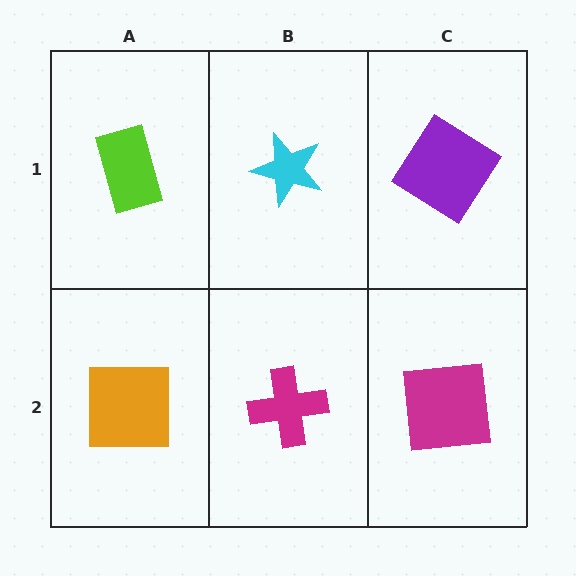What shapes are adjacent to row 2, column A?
A lime rectangle (row 1, column A), a magenta cross (row 2, column B).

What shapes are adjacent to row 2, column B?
A cyan star (row 1, column B), an orange square (row 2, column A), a magenta square (row 2, column C).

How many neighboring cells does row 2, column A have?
2.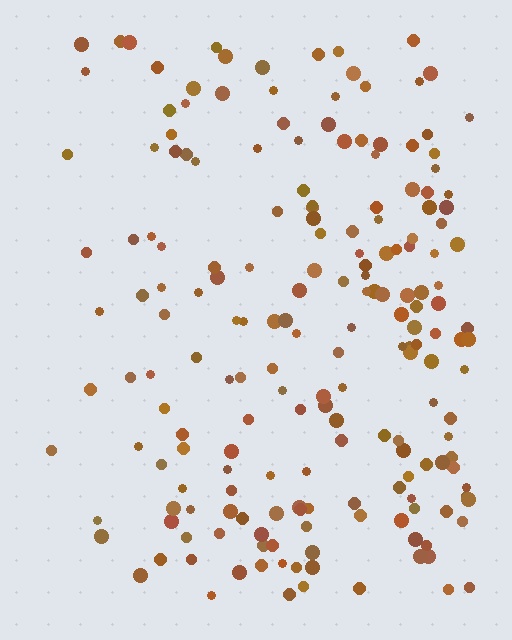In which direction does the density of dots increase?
From left to right, with the right side densest.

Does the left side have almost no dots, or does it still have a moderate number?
Still a moderate number, just noticeably fewer than the right.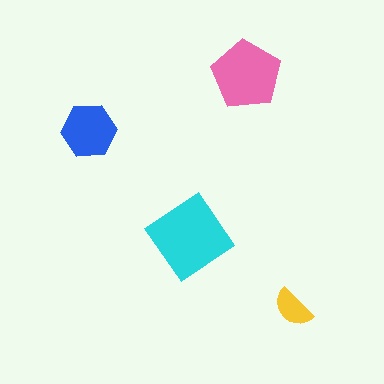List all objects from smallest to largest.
The yellow semicircle, the blue hexagon, the pink pentagon, the cyan diamond.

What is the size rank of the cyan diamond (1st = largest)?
1st.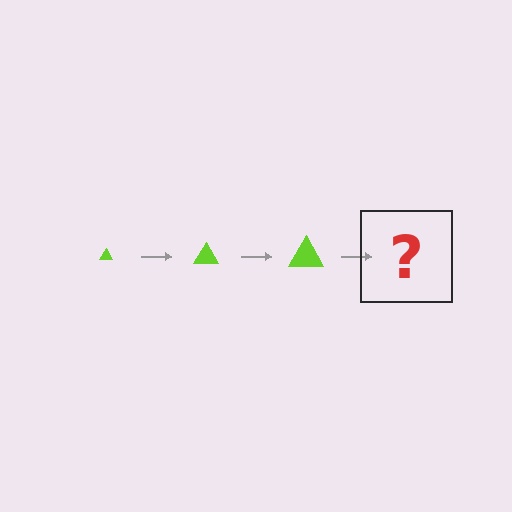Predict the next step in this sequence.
The next step is a lime triangle, larger than the previous one.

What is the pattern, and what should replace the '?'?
The pattern is that the triangle gets progressively larger each step. The '?' should be a lime triangle, larger than the previous one.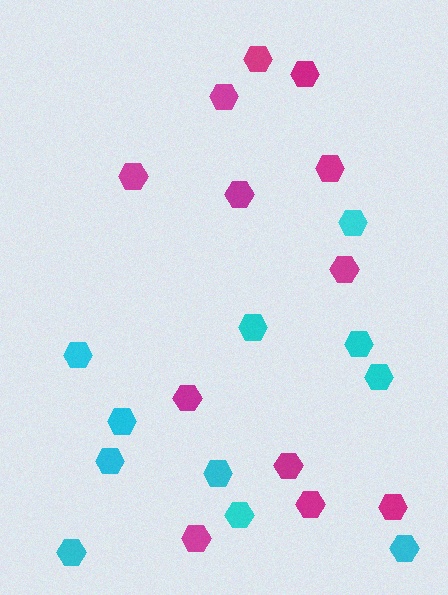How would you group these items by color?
There are 2 groups: one group of cyan hexagons (11) and one group of magenta hexagons (12).